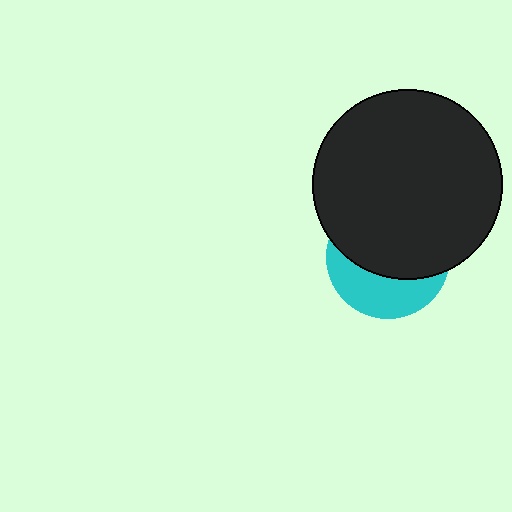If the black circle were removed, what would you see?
You would see the complete cyan circle.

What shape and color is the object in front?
The object in front is a black circle.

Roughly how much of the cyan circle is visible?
A small part of it is visible (roughly 37%).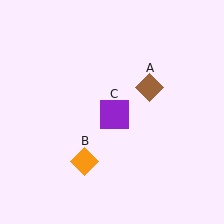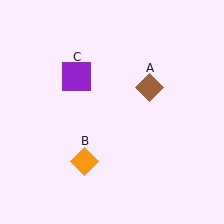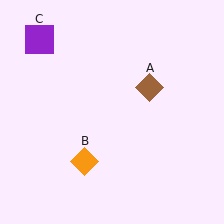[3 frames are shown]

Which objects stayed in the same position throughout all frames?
Brown diamond (object A) and orange diamond (object B) remained stationary.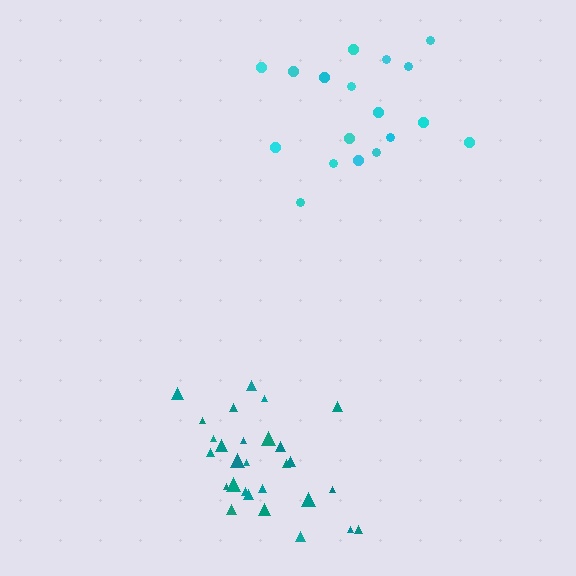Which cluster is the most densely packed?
Teal.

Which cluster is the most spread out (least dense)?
Cyan.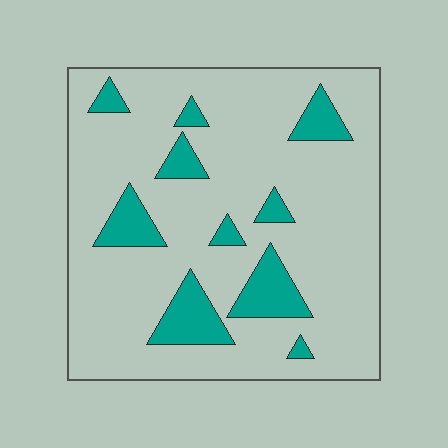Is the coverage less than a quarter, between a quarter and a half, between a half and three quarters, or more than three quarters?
Less than a quarter.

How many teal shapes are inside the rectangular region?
10.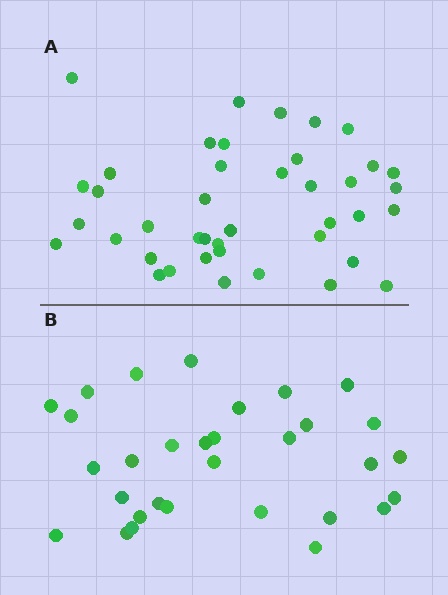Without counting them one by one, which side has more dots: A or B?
Region A (the top region) has more dots.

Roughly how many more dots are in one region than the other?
Region A has roughly 10 or so more dots than region B.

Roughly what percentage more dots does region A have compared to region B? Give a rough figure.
About 30% more.